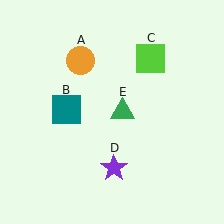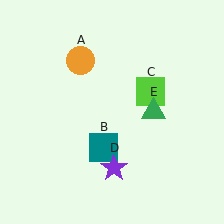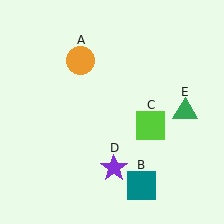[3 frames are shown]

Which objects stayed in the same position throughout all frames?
Orange circle (object A) and purple star (object D) remained stationary.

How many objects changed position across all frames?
3 objects changed position: teal square (object B), lime square (object C), green triangle (object E).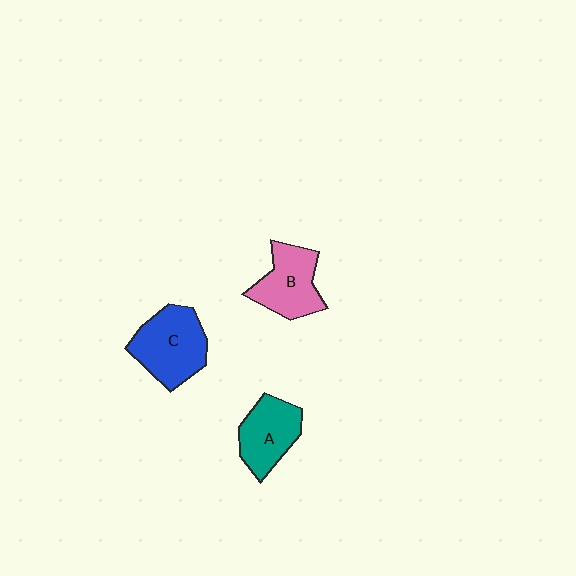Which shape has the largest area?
Shape C (blue).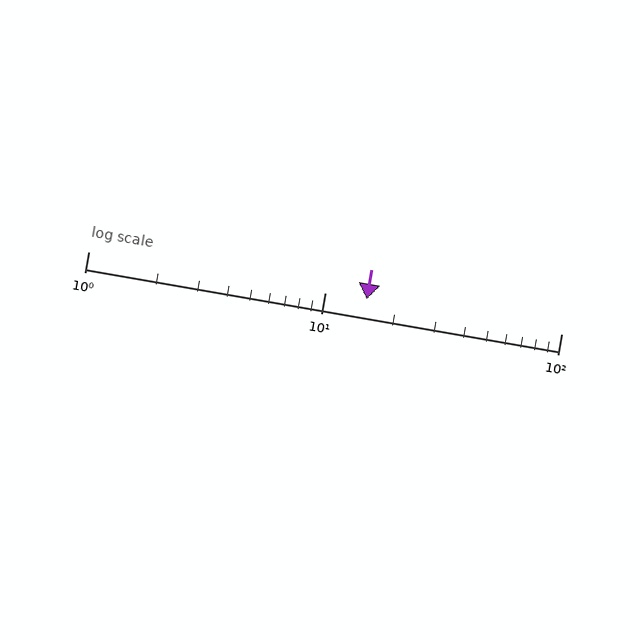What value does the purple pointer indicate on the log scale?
The pointer indicates approximately 15.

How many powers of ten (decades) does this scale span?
The scale spans 2 decades, from 1 to 100.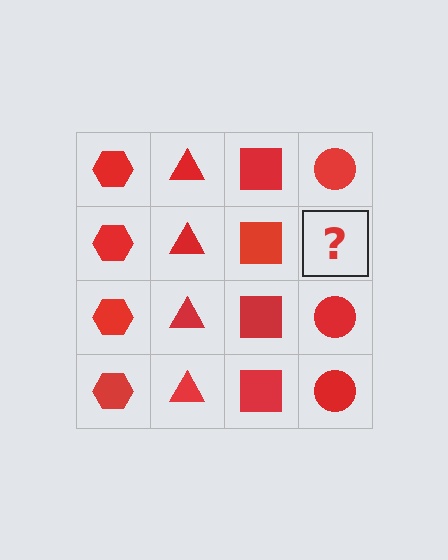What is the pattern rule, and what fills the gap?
The rule is that each column has a consistent shape. The gap should be filled with a red circle.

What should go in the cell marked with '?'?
The missing cell should contain a red circle.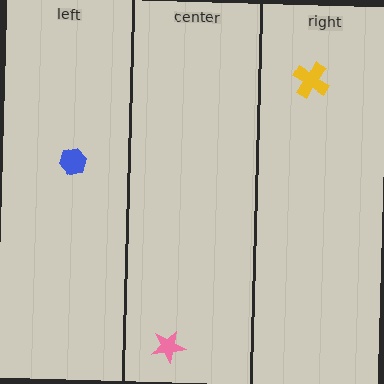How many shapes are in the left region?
1.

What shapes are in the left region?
The blue hexagon.